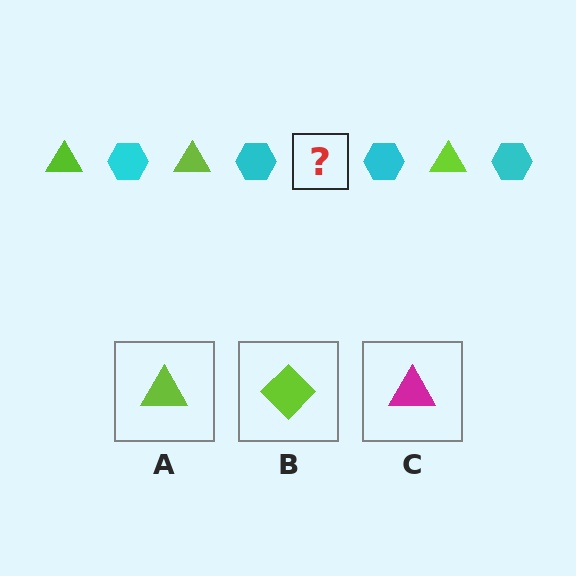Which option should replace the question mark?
Option A.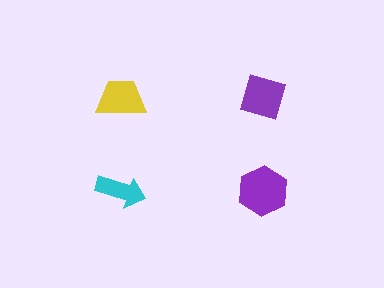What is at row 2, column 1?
A cyan arrow.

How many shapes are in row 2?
2 shapes.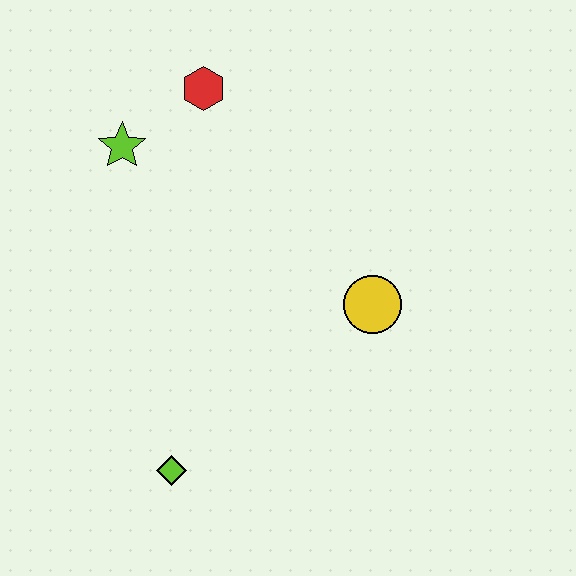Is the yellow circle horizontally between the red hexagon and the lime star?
No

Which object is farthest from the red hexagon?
The lime diamond is farthest from the red hexagon.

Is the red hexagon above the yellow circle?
Yes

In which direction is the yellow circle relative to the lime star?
The yellow circle is to the right of the lime star.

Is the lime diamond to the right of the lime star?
Yes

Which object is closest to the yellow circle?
The lime diamond is closest to the yellow circle.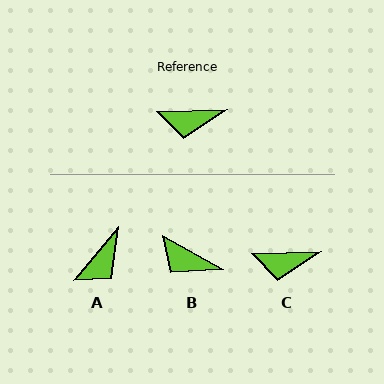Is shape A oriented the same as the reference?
No, it is off by about 49 degrees.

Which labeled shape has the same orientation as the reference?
C.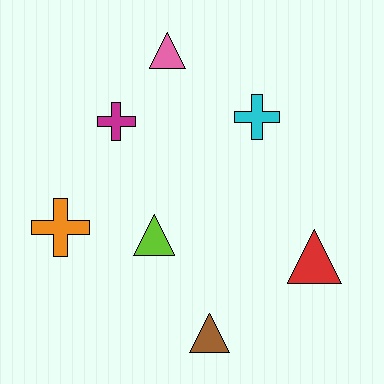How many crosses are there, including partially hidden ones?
There are 3 crosses.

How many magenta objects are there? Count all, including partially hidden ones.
There is 1 magenta object.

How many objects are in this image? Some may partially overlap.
There are 7 objects.